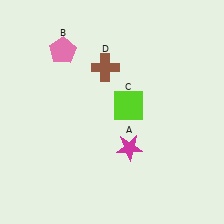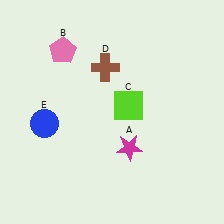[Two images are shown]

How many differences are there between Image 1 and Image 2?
There is 1 difference between the two images.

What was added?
A blue circle (E) was added in Image 2.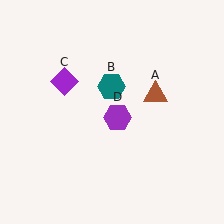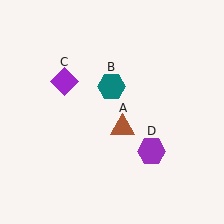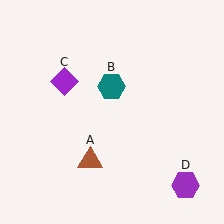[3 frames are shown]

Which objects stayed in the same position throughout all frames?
Teal hexagon (object B) and purple diamond (object C) remained stationary.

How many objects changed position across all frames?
2 objects changed position: brown triangle (object A), purple hexagon (object D).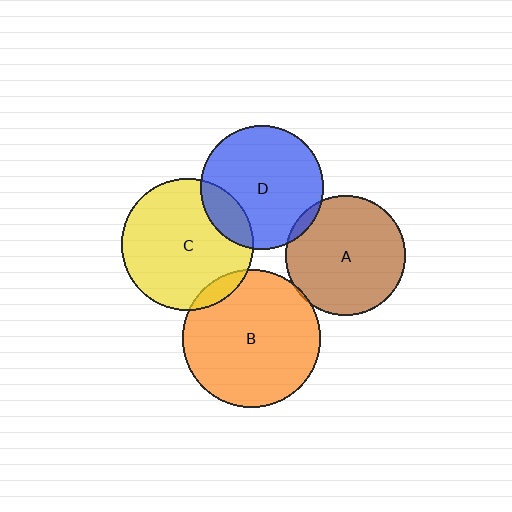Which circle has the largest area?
Circle B (orange).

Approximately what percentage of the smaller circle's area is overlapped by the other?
Approximately 5%.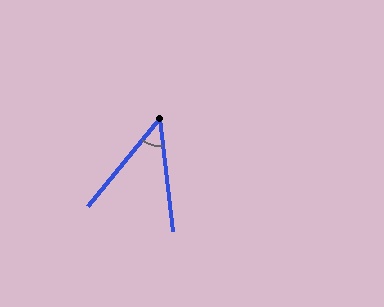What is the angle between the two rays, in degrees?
Approximately 46 degrees.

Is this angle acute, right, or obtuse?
It is acute.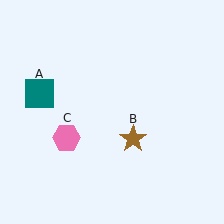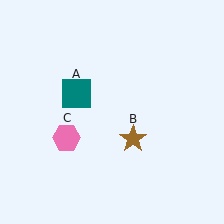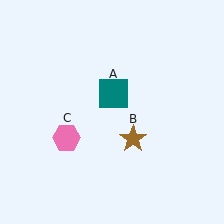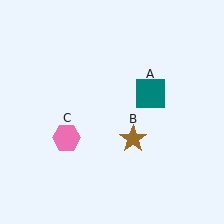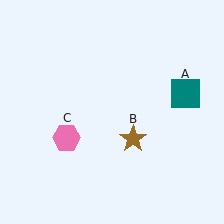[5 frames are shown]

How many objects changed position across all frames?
1 object changed position: teal square (object A).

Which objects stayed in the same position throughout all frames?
Brown star (object B) and pink hexagon (object C) remained stationary.